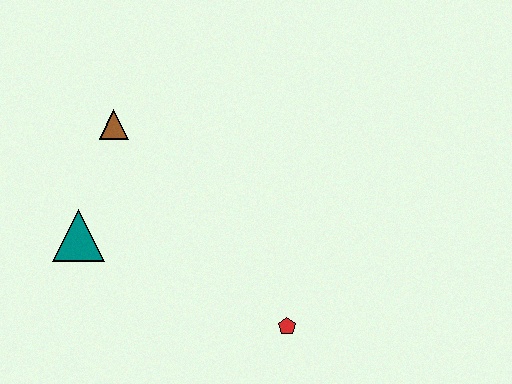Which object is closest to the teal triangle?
The brown triangle is closest to the teal triangle.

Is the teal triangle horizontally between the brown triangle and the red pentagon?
No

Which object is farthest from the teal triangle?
The red pentagon is farthest from the teal triangle.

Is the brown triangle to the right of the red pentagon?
No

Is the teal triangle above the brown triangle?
No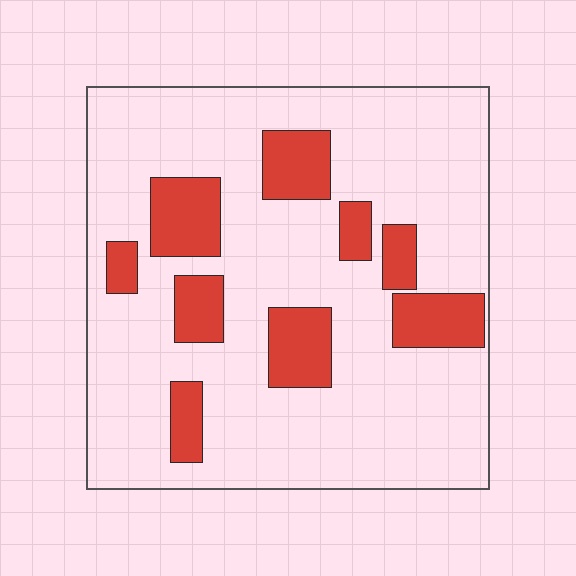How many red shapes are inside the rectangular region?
9.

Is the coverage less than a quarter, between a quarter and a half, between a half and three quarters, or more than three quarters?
Less than a quarter.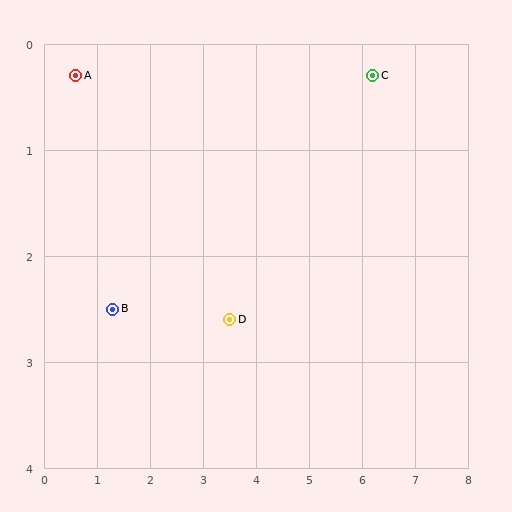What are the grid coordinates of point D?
Point D is at approximately (3.5, 2.6).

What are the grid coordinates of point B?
Point B is at approximately (1.3, 2.5).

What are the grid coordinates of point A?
Point A is at approximately (0.6, 0.3).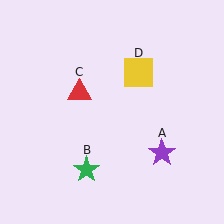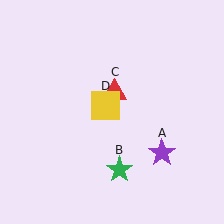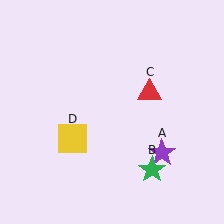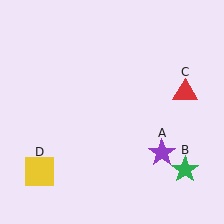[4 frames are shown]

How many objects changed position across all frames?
3 objects changed position: green star (object B), red triangle (object C), yellow square (object D).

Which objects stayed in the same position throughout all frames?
Purple star (object A) remained stationary.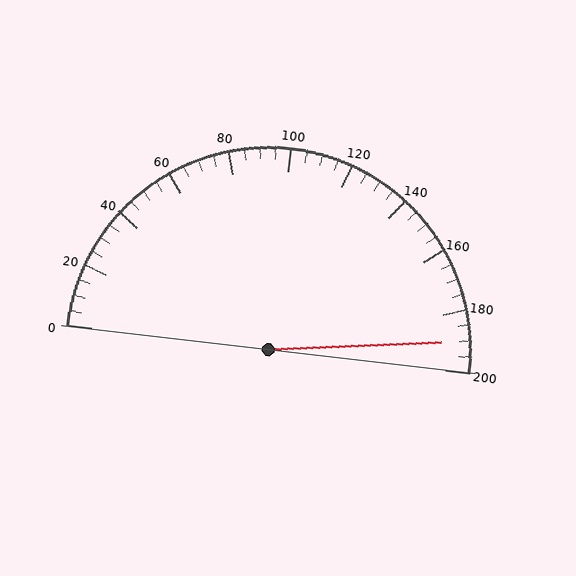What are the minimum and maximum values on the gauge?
The gauge ranges from 0 to 200.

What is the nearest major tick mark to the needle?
The nearest major tick mark is 200.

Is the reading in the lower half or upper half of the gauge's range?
The reading is in the upper half of the range (0 to 200).